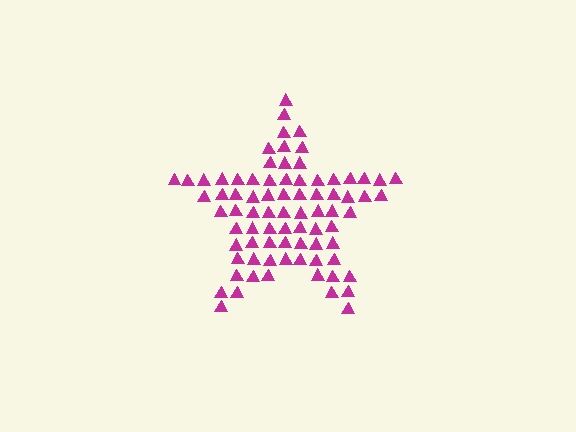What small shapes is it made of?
It is made of small triangles.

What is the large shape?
The large shape is a star.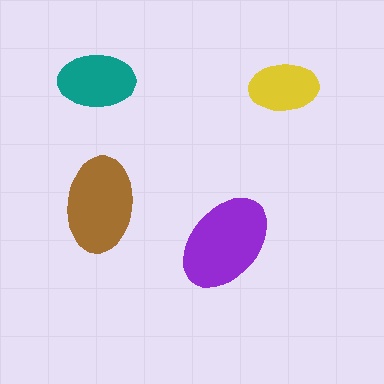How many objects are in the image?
There are 4 objects in the image.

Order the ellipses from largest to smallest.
the purple one, the brown one, the teal one, the yellow one.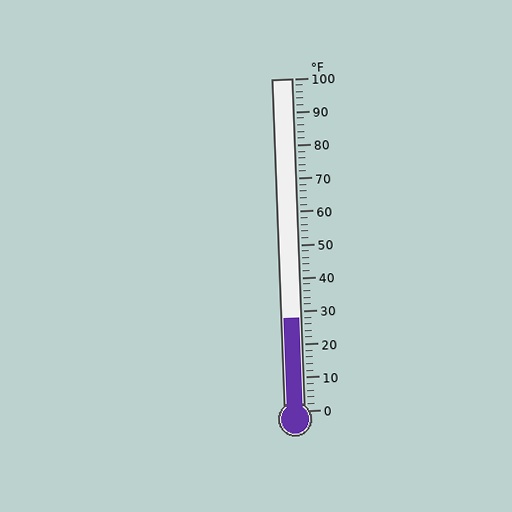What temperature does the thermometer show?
The thermometer shows approximately 28°F.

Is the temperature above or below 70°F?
The temperature is below 70°F.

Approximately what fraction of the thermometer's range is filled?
The thermometer is filled to approximately 30% of its range.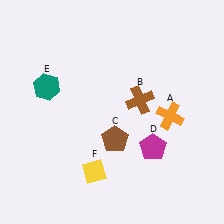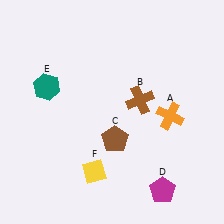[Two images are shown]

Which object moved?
The magenta pentagon (D) moved down.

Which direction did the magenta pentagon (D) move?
The magenta pentagon (D) moved down.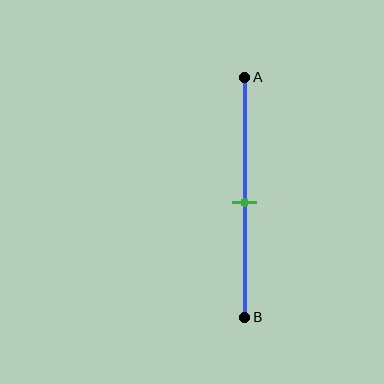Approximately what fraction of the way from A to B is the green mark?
The green mark is approximately 50% of the way from A to B.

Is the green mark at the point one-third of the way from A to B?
No, the mark is at about 50% from A, not at the 33% one-third point.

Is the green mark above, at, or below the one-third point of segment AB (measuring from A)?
The green mark is below the one-third point of segment AB.